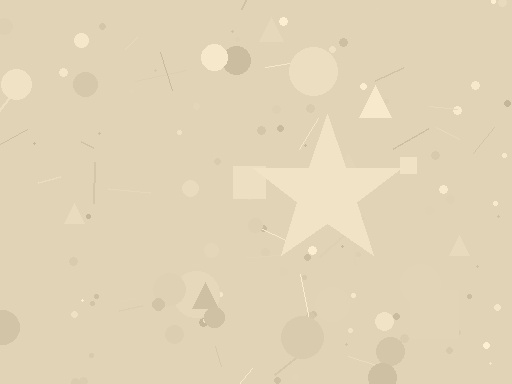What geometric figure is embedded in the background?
A star is embedded in the background.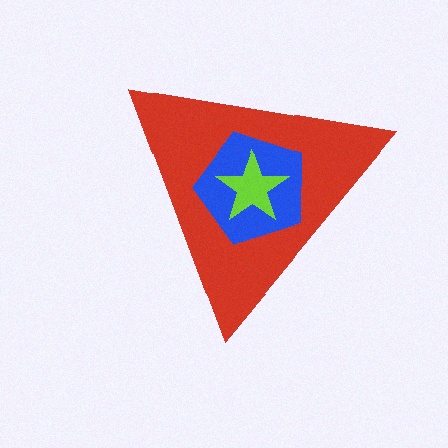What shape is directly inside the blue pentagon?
The lime star.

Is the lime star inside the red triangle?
Yes.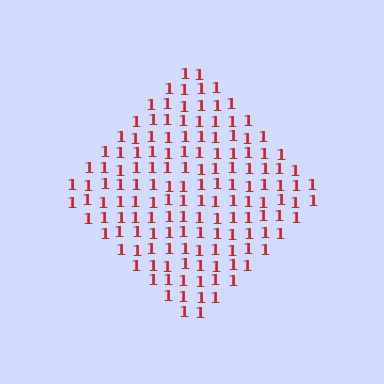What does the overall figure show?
The overall figure shows a diamond.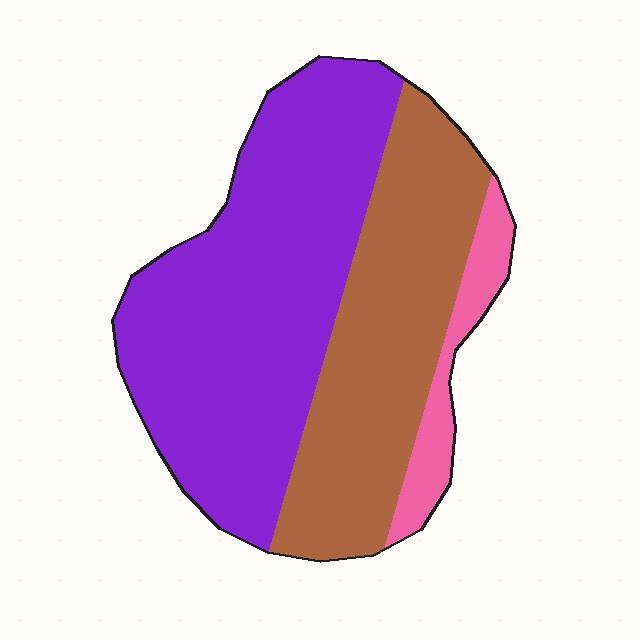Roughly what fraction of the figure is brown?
Brown takes up about three eighths (3/8) of the figure.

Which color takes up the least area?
Pink, at roughly 10%.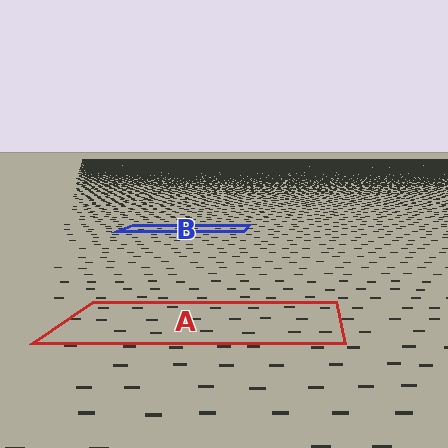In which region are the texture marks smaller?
The texture marks are smaller in region B, because it is farther away.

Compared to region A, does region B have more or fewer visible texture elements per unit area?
Region B has more texture elements per unit area — they are packed more densely because it is farther away.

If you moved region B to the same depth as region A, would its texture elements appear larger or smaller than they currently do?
They would appear larger. At a closer depth, the same texture elements are projected at a bigger on-screen size.